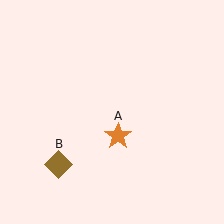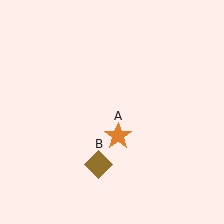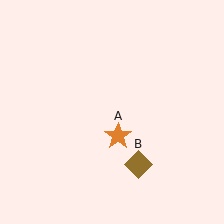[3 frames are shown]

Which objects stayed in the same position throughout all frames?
Orange star (object A) remained stationary.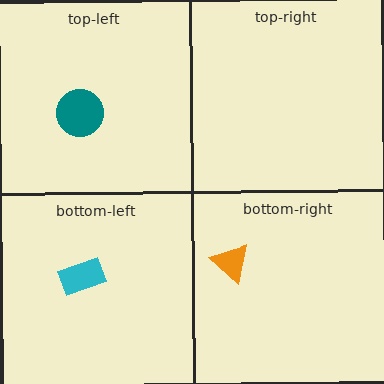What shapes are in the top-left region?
The teal circle.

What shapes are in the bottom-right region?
The orange triangle.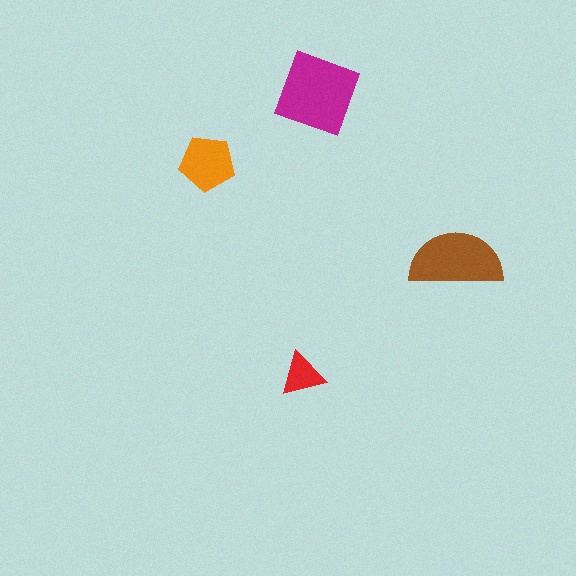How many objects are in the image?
There are 4 objects in the image.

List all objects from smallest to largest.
The red triangle, the orange pentagon, the brown semicircle, the magenta diamond.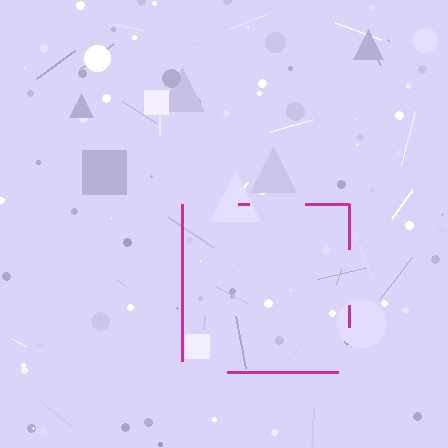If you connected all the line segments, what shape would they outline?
They would outline a square.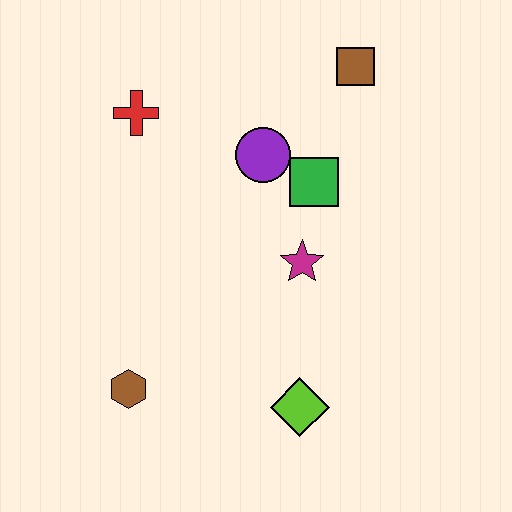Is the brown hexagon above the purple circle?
No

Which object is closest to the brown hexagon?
The lime diamond is closest to the brown hexagon.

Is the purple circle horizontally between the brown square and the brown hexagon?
Yes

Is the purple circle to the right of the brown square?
No